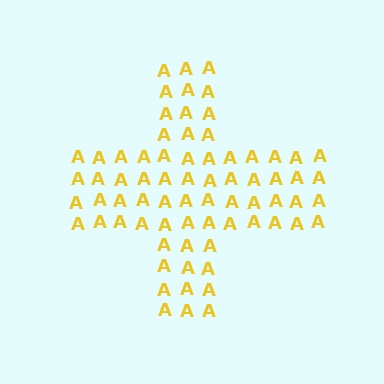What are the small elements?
The small elements are letter A's.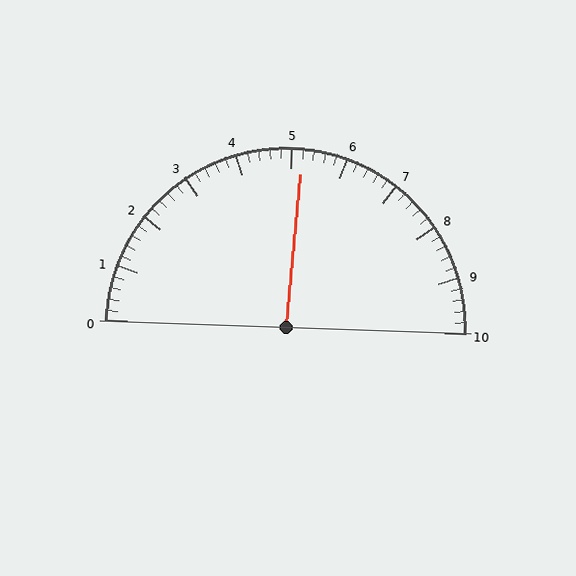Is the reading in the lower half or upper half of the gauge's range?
The reading is in the upper half of the range (0 to 10).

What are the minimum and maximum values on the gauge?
The gauge ranges from 0 to 10.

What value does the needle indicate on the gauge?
The needle indicates approximately 5.2.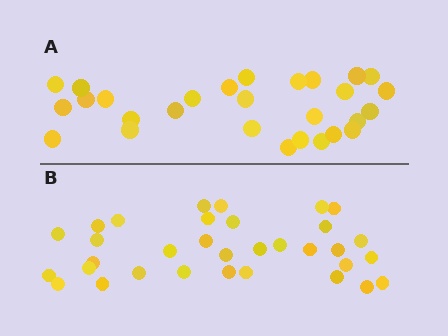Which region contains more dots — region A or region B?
Region B (the bottom region) has more dots.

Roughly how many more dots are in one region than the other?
Region B has about 5 more dots than region A.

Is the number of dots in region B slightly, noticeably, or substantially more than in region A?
Region B has only slightly more — the two regions are fairly close. The ratio is roughly 1.2 to 1.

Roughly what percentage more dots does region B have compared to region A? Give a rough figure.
About 20% more.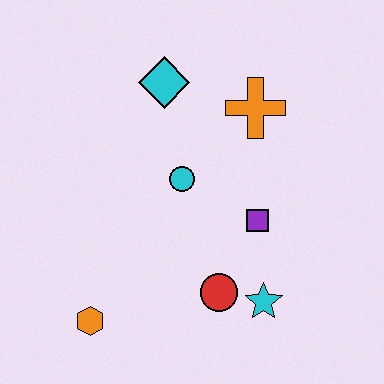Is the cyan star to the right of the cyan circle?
Yes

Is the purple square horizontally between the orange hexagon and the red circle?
No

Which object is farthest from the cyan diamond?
The orange hexagon is farthest from the cyan diamond.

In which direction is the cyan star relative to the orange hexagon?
The cyan star is to the right of the orange hexagon.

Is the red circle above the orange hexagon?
Yes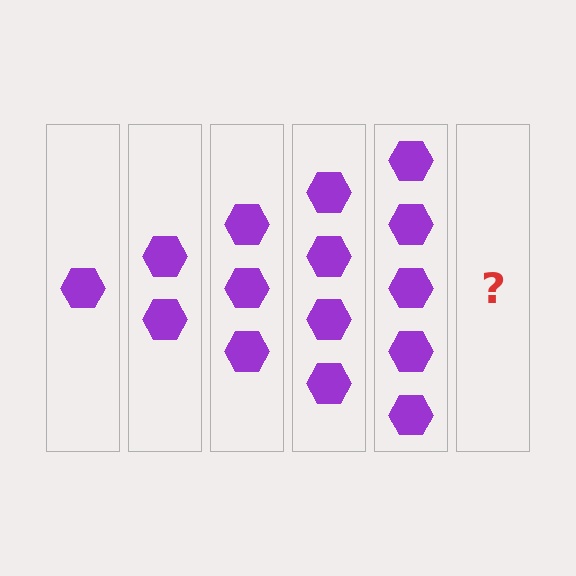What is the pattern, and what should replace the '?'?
The pattern is that each step adds one more hexagon. The '?' should be 6 hexagons.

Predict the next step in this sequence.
The next step is 6 hexagons.